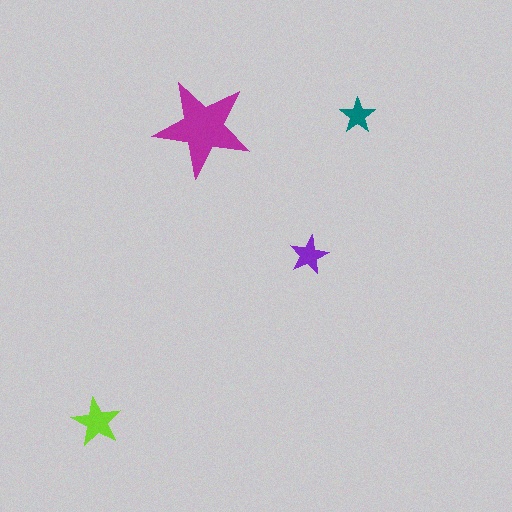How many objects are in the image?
There are 4 objects in the image.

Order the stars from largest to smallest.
the magenta one, the lime one, the purple one, the teal one.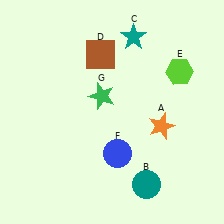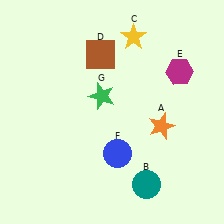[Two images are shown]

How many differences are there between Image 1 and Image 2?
There are 2 differences between the two images.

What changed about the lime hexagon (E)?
In Image 1, E is lime. In Image 2, it changed to magenta.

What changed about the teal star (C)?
In Image 1, C is teal. In Image 2, it changed to yellow.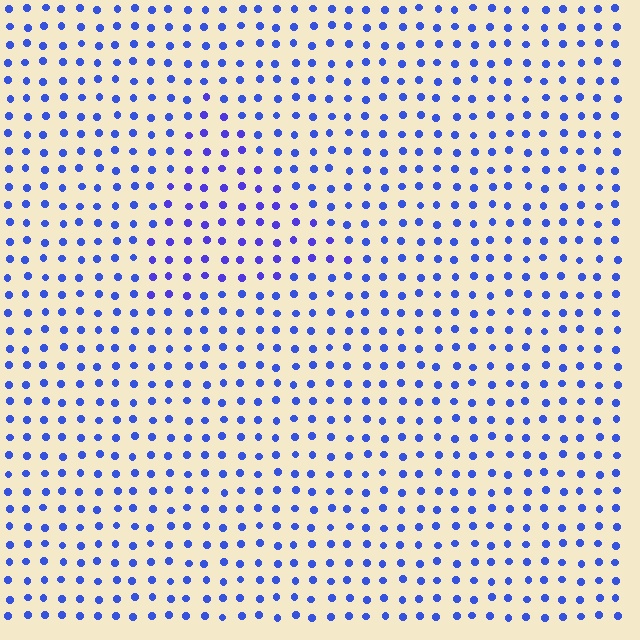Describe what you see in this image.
The image is filled with small blue elements in a uniform arrangement. A triangle-shaped region is visible where the elements are tinted to a slightly different hue, forming a subtle color boundary.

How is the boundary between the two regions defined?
The boundary is defined purely by a slight shift in hue (about 19 degrees). Spacing, size, and orientation are identical on both sides.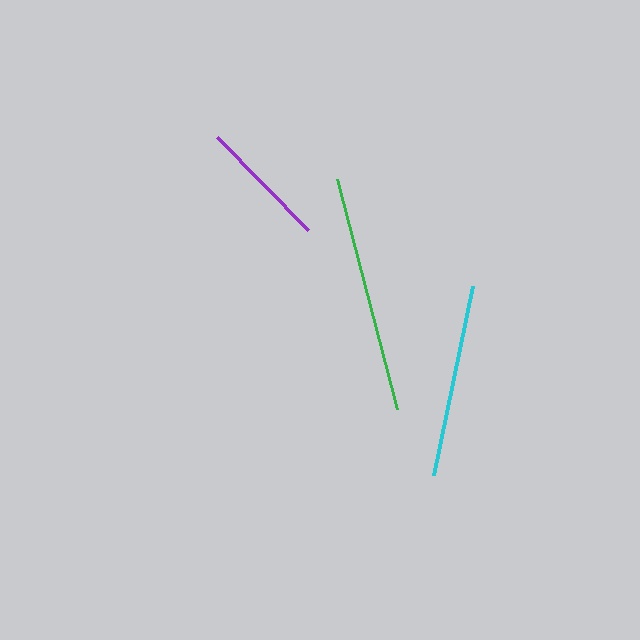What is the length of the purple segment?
The purple segment is approximately 129 pixels long.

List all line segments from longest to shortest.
From longest to shortest: green, cyan, purple.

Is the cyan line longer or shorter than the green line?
The green line is longer than the cyan line.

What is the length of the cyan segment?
The cyan segment is approximately 193 pixels long.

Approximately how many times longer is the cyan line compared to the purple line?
The cyan line is approximately 1.5 times the length of the purple line.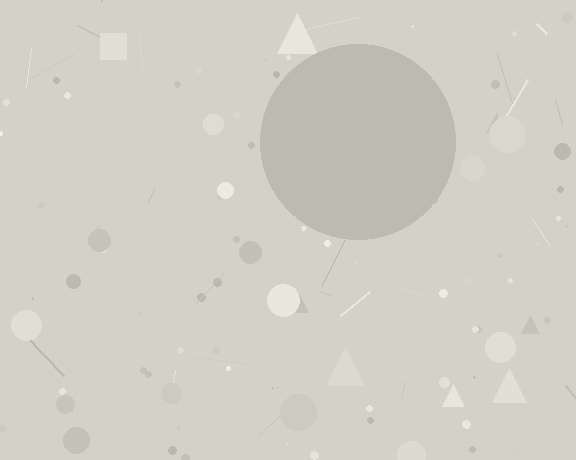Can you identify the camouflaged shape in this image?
The camouflaged shape is a circle.